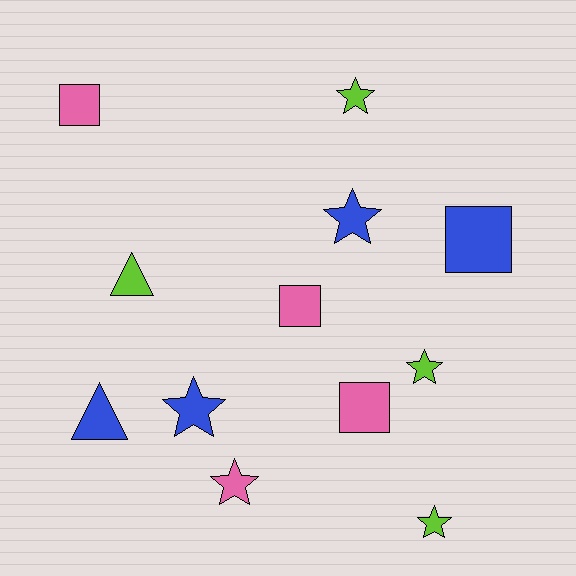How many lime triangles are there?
There is 1 lime triangle.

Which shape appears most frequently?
Star, with 6 objects.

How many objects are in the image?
There are 12 objects.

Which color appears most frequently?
Blue, with 4 objects.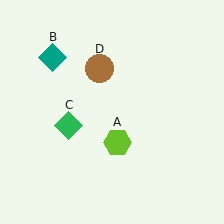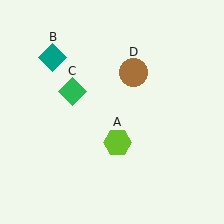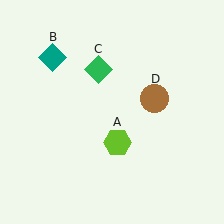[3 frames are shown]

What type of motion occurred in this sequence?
The green diamond (object C), brown circle (object D) rotated clockwise around the center of the scene.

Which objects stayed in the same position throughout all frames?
Lime hexagon (object A) and teal diamond (object B) remained stationary.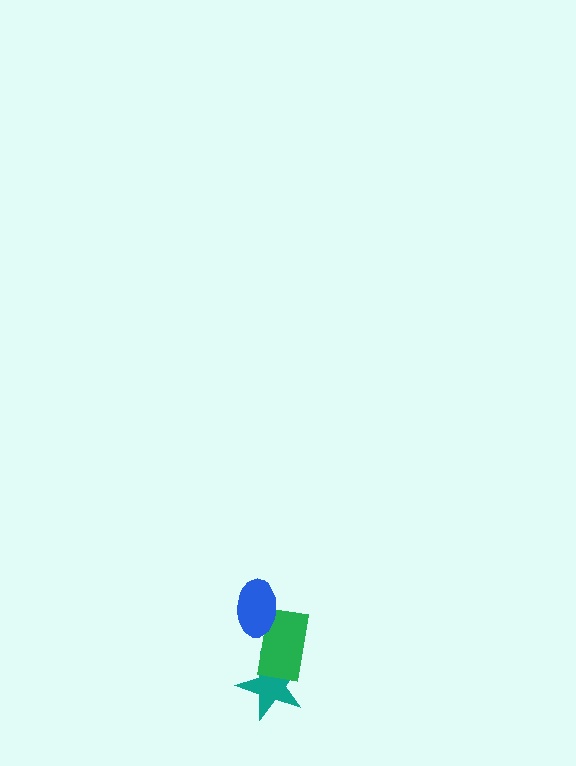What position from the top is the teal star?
The teal star is 3rd from the top.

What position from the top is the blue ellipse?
The blue ellipse is 1st from the top.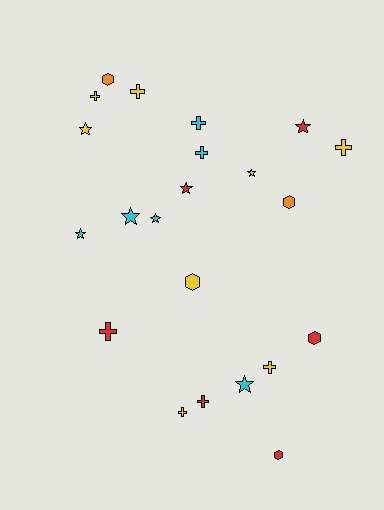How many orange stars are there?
There are no orange stars.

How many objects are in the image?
There are 22 objects.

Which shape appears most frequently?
Cross, with 9 objects.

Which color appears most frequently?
Yellow, with 8 objects.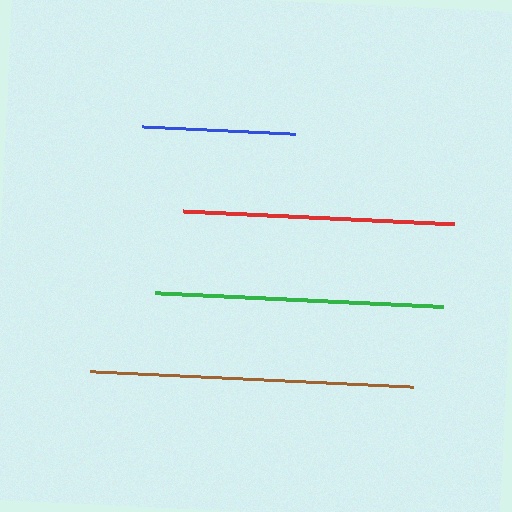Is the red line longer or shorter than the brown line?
The brown line is longer than the red line.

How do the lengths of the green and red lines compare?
The green and red lines are approximately the same length.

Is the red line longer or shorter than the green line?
The green line is longer than the red line.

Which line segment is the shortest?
The blue line is the shortest at approximately 152 pixels.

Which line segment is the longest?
The brown line is the longest at approximately 322 pixels.